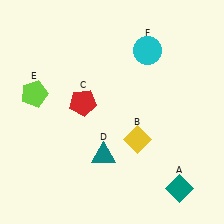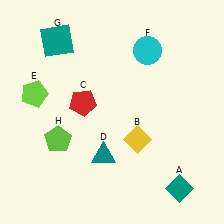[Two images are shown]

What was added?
A teal square (G), a lime pentagon (H) were added in Image 2.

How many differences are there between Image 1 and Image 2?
There are 2 differences between the two images.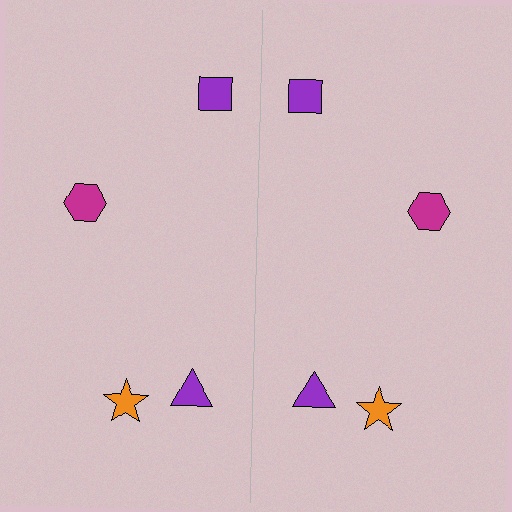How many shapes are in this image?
There are 8 shapes in this image.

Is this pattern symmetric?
Yes, this pattern has bilateral (reflection) symmetry.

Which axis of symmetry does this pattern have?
The pattern has a vertical axis of symmetry running through the center of the image.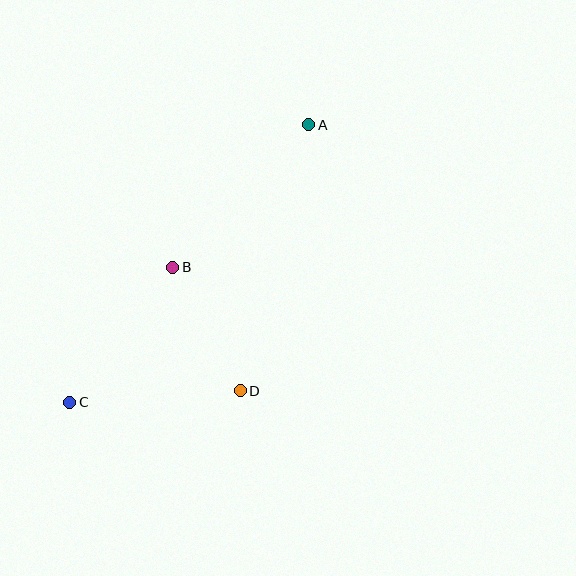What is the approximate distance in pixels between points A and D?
The distance between A and D is approximately 275 pixels.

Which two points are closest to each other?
Points B and D are closest to each other.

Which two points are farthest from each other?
Points A and C are farthest from each other.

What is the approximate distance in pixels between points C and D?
The distance between C and D is approximately 171 pixels.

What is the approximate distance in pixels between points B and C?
The distance between B and C is approximately 170 pixels.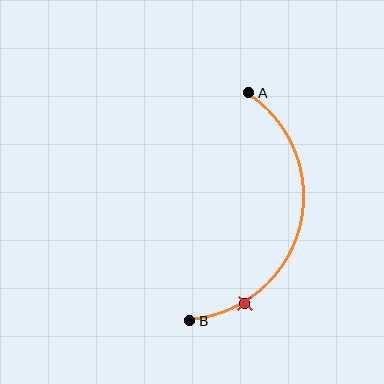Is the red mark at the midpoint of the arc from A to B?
No. The red mark lies on the arc but is closer to endpoint B. The arc midpoint would be at the point on the curve equidistant along the arc from both A and B.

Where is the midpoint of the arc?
The arc midpoint is the point on the curve farthest from the straight line joining A and B. It sits to the right of that line.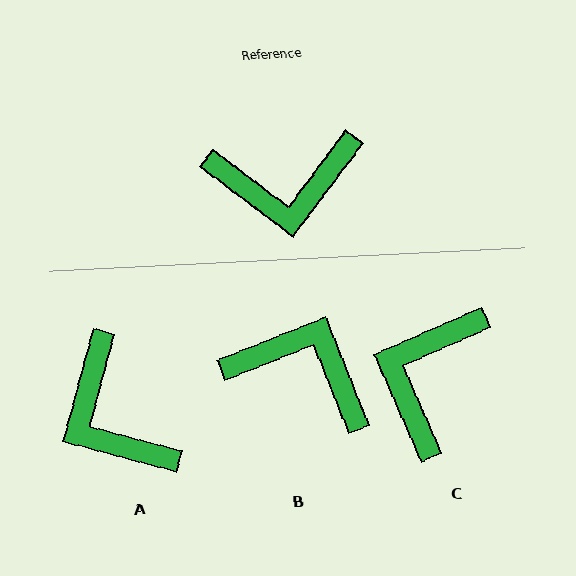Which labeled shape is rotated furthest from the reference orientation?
B, about 149 degrees away.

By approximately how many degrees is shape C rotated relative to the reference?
Approximately 119 degrees clockwise.